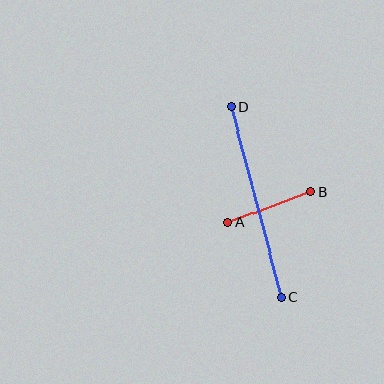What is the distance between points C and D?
The distance is approximately 197 pixels.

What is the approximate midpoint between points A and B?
The midpoint is at approximately (269, 207) pixels.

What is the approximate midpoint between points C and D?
The midpoint is at approximately (256, 202) pixels.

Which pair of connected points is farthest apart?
Points C and D are farthest apart.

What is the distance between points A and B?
The distance is approximately 89 pixels.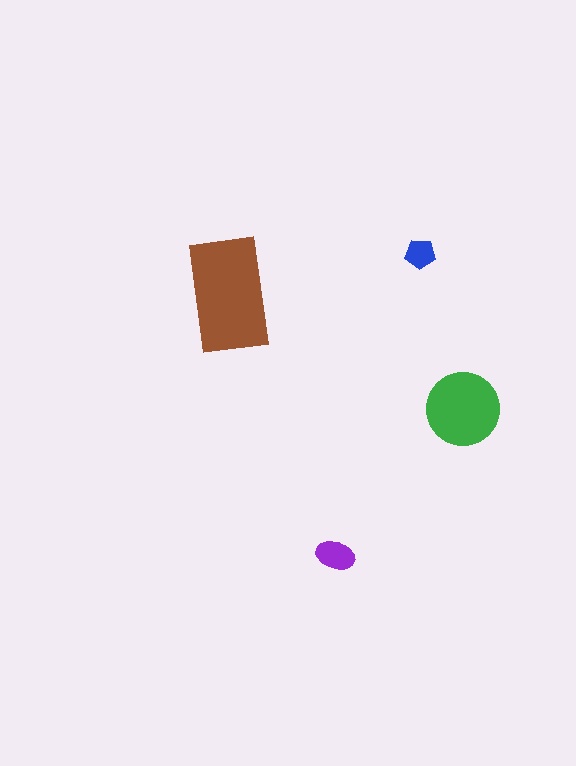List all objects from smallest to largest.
The blue pentagon, the purple ellipse, the green circle, the brown rectangle.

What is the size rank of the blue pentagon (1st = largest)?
4th.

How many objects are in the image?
There are 4 objects in the image.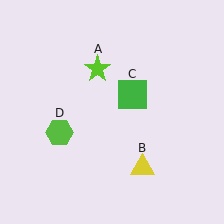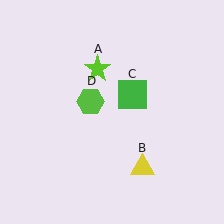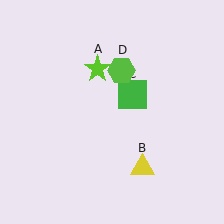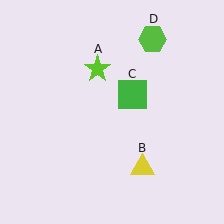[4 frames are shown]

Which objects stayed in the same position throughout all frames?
Lime star (object A) and yellow triangle (object B) and green square (object C) remained stationary.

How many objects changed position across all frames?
1 object changed position: lime hexagon (object D).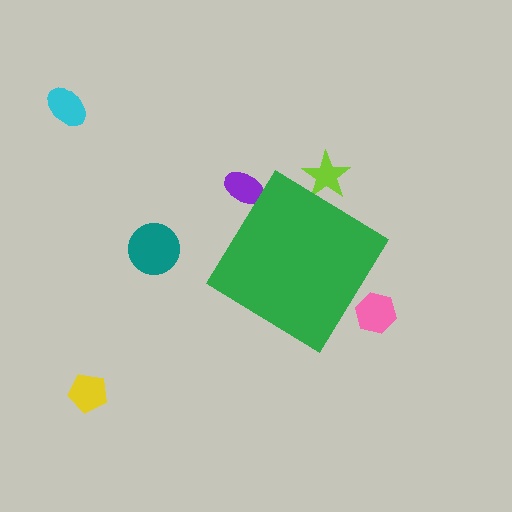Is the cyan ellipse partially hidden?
No, the cyan ellipse is fully visible.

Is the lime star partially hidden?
Yes, the lime star is partially hidden behind the green diamond.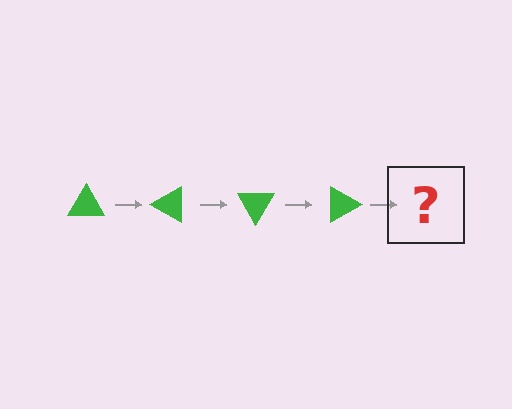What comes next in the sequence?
The next element should be a green triangle rotated 120 degrees.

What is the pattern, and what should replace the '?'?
The pattern is that the triangle rotates 30 degrees each step. The '?' should be a green triangle rotated 120 degrees.